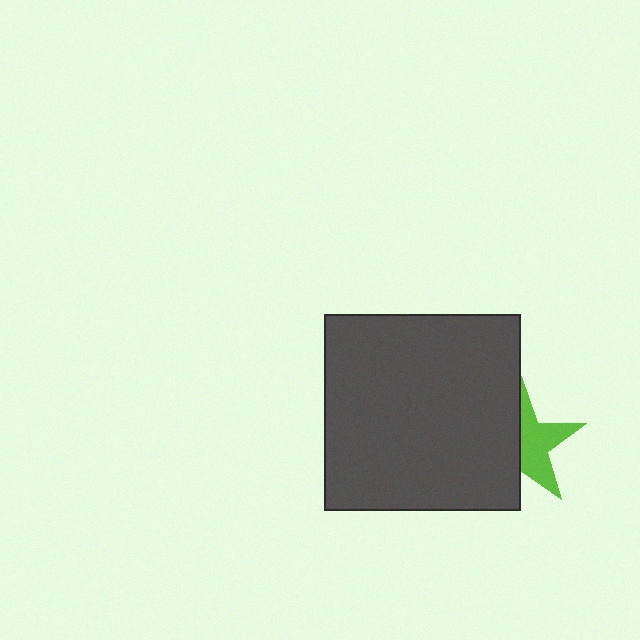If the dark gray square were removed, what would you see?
You would see the complete lime star.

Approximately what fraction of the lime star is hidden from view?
Roughly 50% of the lime star is hidden behind the dark gray square.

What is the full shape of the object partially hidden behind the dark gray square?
The partially hidden object is a lime star.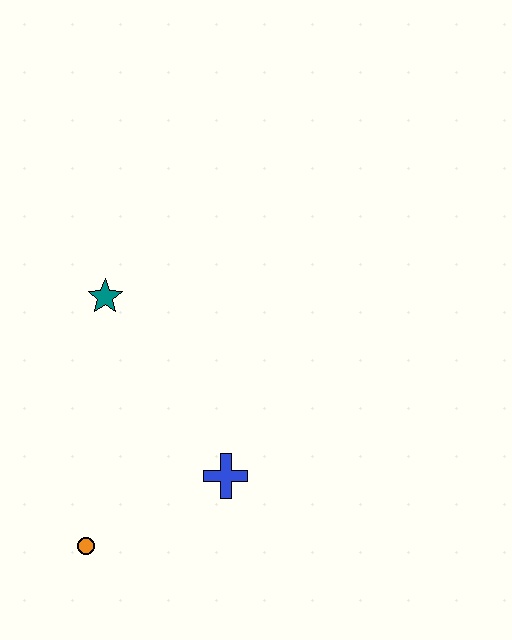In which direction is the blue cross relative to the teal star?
The blue cross is below the teal star.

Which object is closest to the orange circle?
The blue cross is closest to the orange circle.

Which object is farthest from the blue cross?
The teal star is farthest from the blue cross.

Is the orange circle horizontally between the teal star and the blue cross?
No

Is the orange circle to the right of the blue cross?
No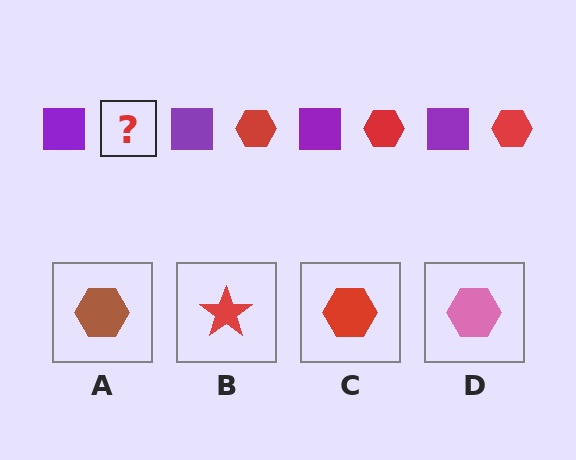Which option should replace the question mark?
Option C.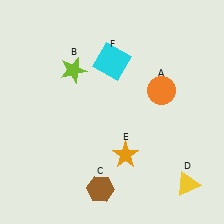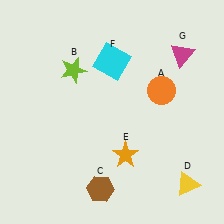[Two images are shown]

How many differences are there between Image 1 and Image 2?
There is 1 difference between the two images.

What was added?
A magenta triangle (G) was added in Image 2.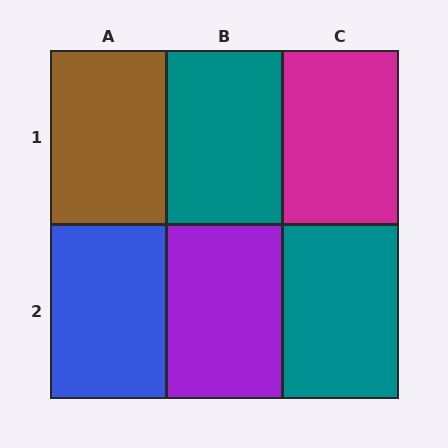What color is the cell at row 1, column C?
Magenta.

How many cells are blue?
1 cell is blue.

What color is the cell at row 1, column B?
Teal.